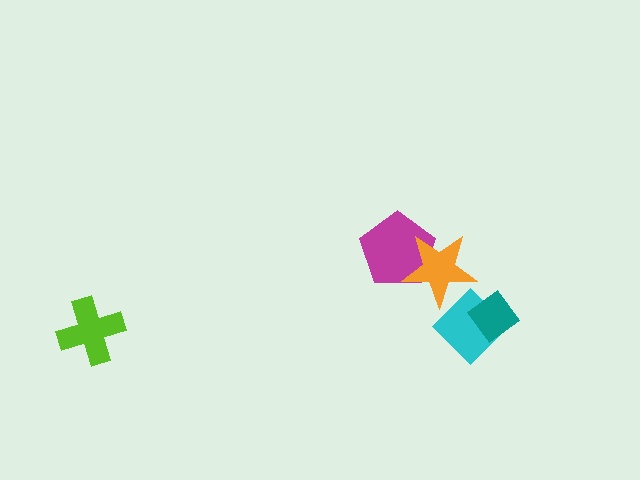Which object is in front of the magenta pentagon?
The orange star is in front of the magenta pentagon.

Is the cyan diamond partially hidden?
Yes, it is partially covered by another shape.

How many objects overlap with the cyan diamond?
2 objects overlap with the cyan diamond.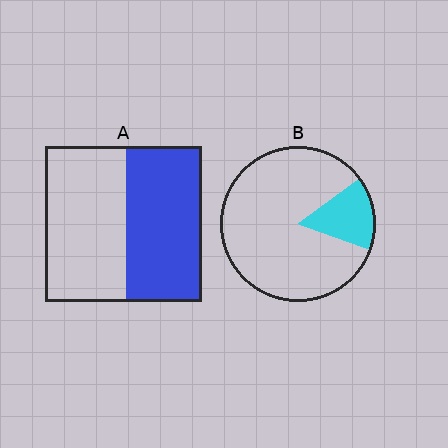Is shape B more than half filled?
No.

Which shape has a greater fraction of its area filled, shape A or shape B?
Shape A.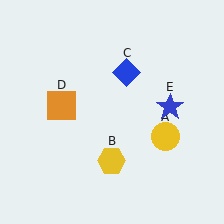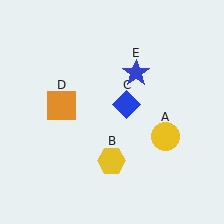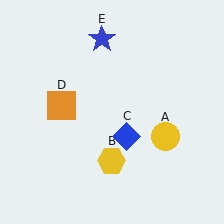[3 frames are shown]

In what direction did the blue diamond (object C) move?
The blue diamond (object C) moved down.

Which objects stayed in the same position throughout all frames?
Yellow circle (object A) and yellow hexagon (object B) and orange square (object D) remained stationary.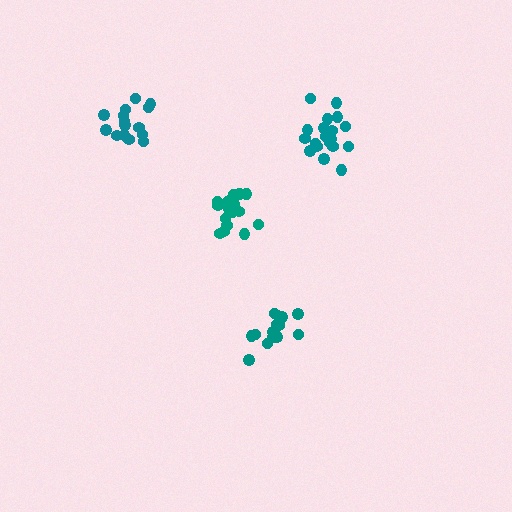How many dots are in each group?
Group 1: 16 dots, Group 2: 15 dots, Group 3: 19 dots, Group 4: 19 dots (69 total).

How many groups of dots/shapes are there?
There are 4 groups.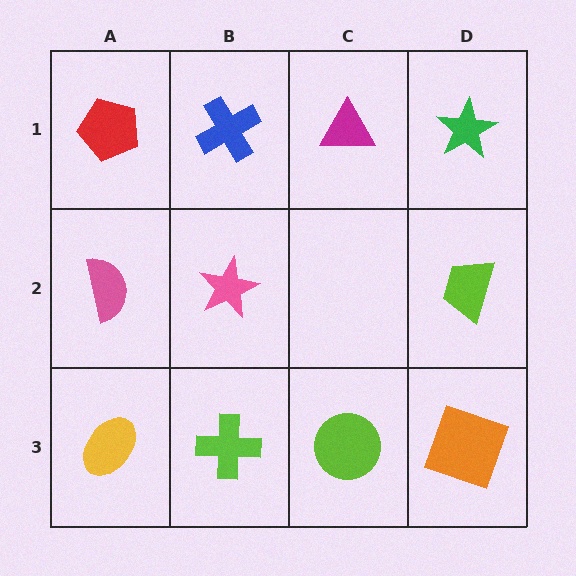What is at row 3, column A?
A yellow ellipse.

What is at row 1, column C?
A magenta triangle.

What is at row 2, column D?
A lime trapezoid.